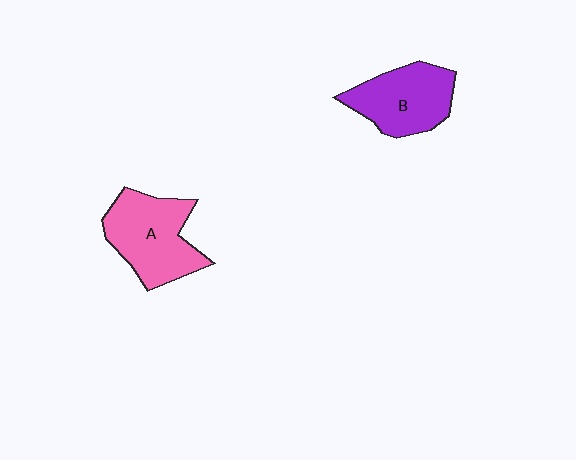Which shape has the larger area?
Shape A (pink).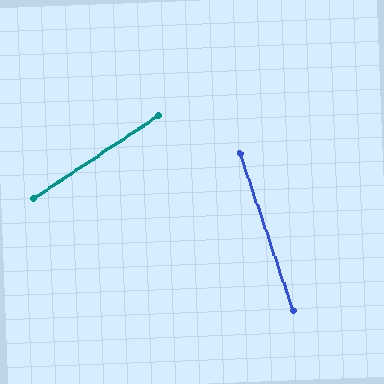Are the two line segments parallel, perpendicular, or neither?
Neither parallel nor perpendicular — they differ by about 75°.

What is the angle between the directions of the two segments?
Approximately 75 degrees.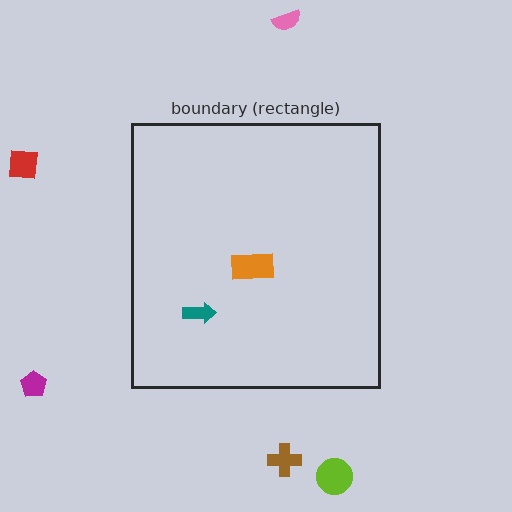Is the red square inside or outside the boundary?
Outside.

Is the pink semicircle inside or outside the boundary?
Outside.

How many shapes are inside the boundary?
2 inside, 5 outside.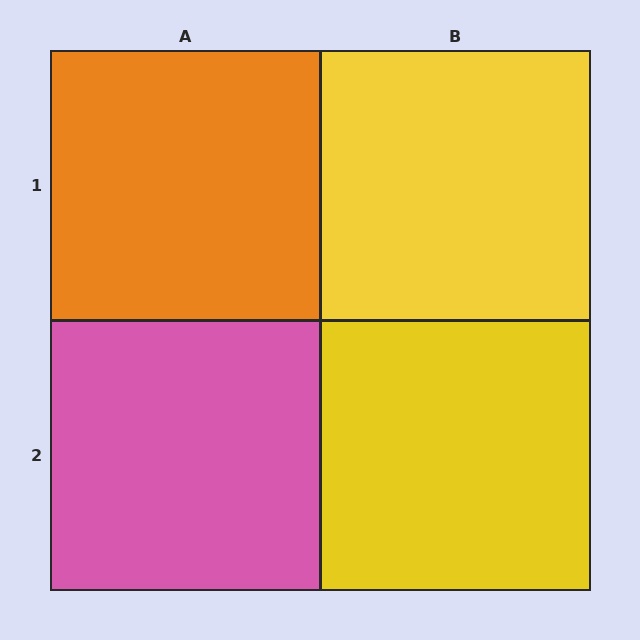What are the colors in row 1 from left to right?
Orange, yellow.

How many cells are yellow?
2 cells are yellow.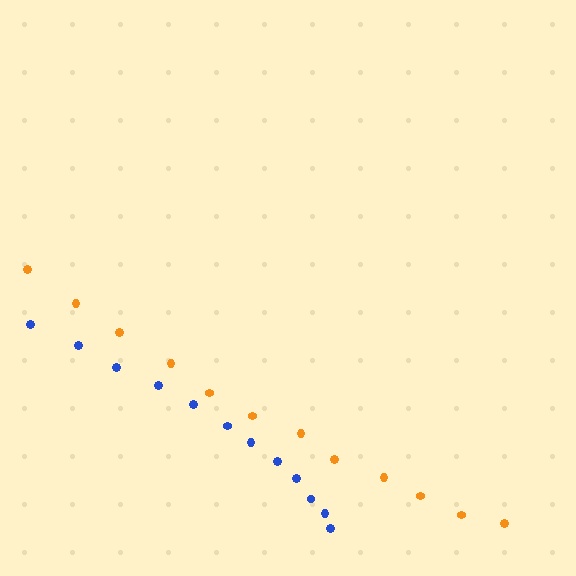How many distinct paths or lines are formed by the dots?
There are 2 distinct paths.